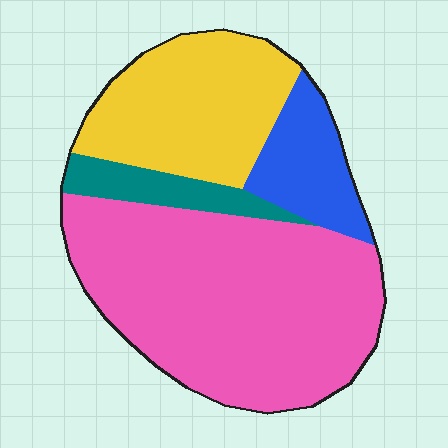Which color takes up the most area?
Pink, at roughly 55%.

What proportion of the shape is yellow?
Yellow covers about 25% of the shape.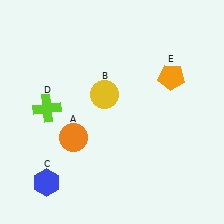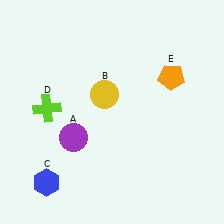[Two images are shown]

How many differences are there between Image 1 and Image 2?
There is 1 difference between the two images.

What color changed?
The circle (A) changed from orange in Image 1 to purple in Image 2.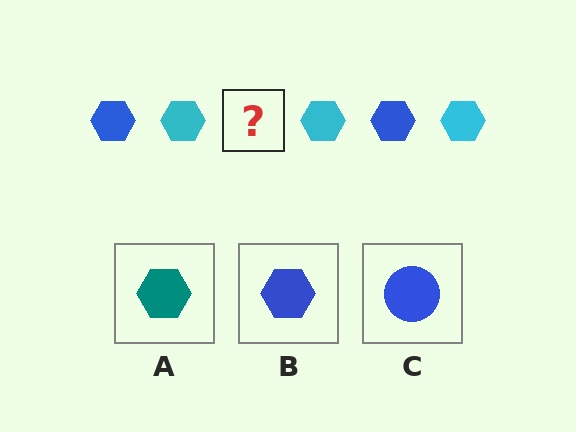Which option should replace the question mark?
Option B.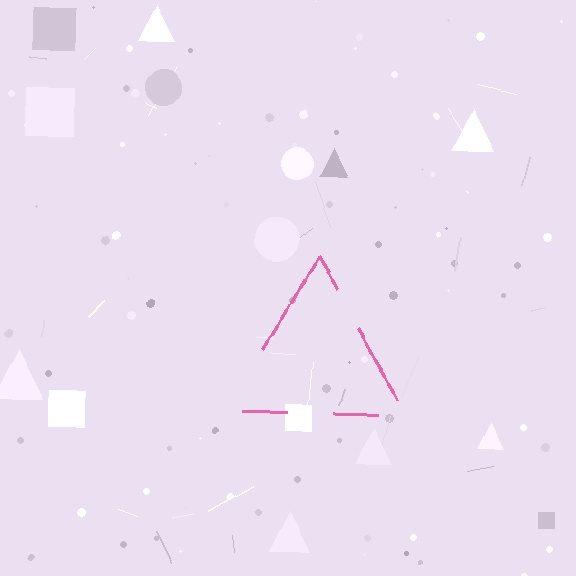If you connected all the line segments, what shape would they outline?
They would outline a triangle.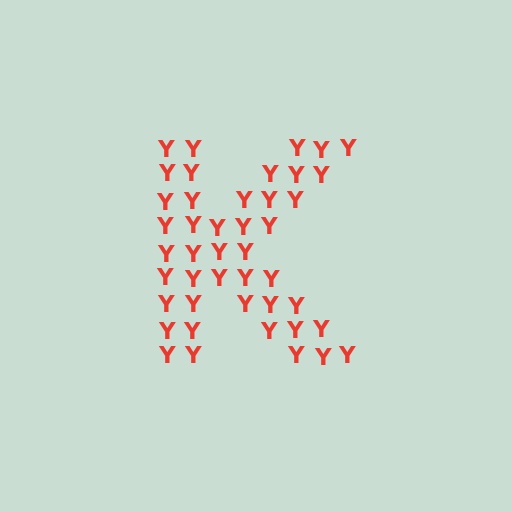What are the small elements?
The small elements are letter Y's.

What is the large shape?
The large shape is the letter K.